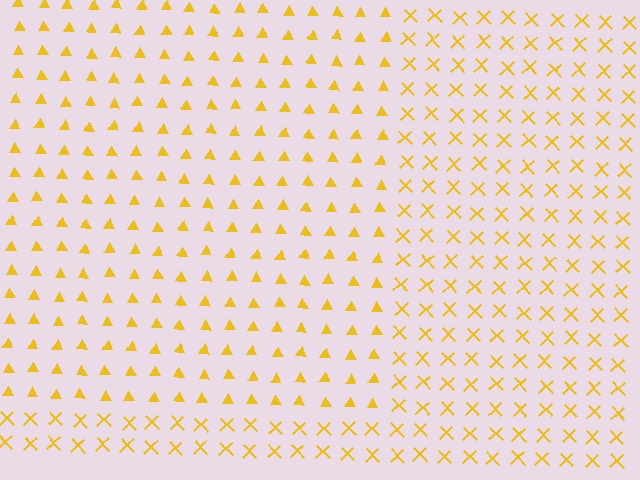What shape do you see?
I see a rectangle.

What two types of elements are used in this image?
The image uses triangles inside the rectangle region and X marks outside it.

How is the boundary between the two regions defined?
The boundary is defined by a change in element shape: triangles inside vs. X marks outside. All elements share the same color and spacing.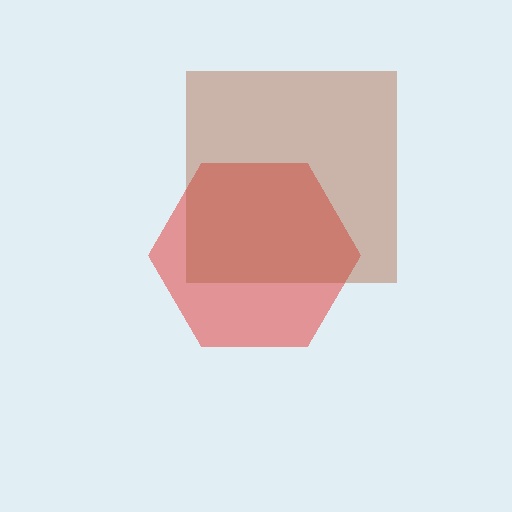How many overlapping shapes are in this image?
There are 2 overlapping shapes in the image.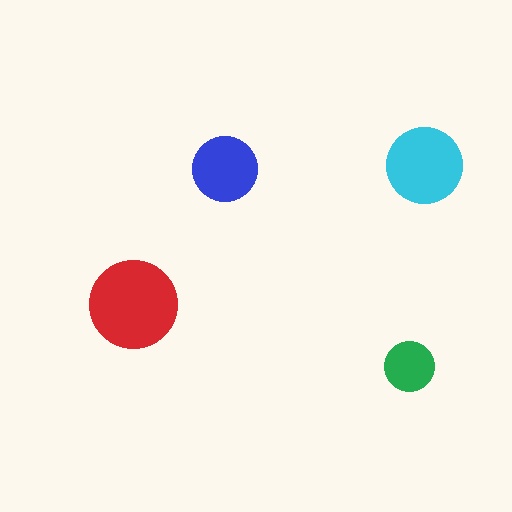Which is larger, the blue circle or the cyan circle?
The cyan one.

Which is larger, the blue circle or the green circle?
The blue one.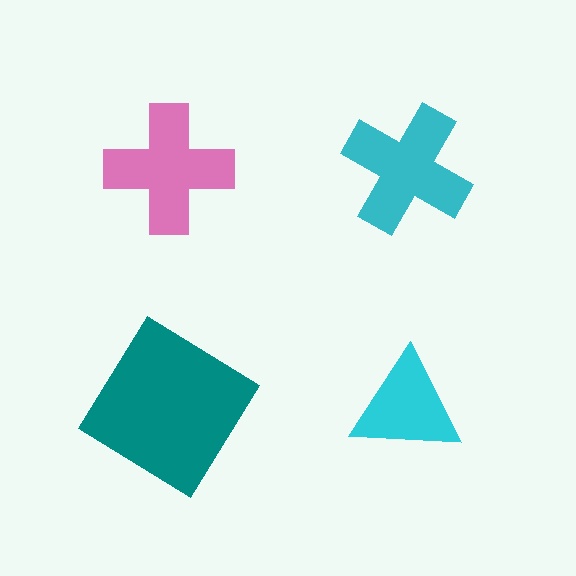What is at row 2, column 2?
A cyan triangle.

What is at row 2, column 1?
A teal diamond.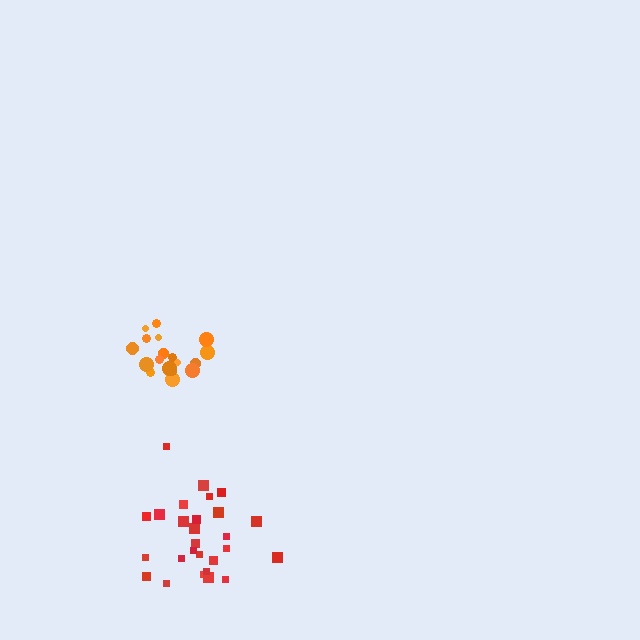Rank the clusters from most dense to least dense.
orange, red.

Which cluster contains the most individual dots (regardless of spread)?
Red (27).